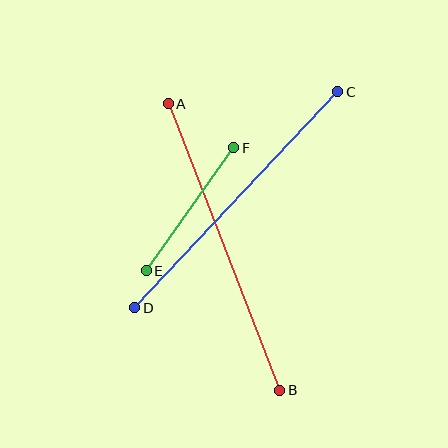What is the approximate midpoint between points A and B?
The midpoint is at approximately (224, 247) pixels.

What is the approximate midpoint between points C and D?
The midpoint is at approximately (236, 200) pixels.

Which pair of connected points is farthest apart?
Points A and B are farthest apart.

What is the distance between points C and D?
The distance is approximately 296 pixels.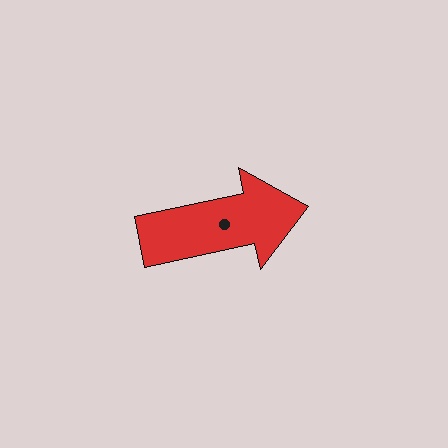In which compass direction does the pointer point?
East.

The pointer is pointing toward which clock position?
Roughly 3 o'clock.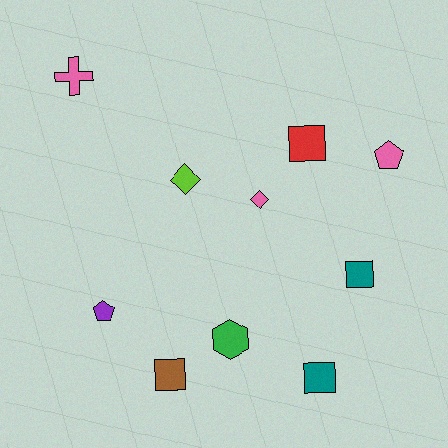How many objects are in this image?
There are 10 objects.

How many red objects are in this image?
There is 1 red object.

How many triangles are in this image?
There are no triangles.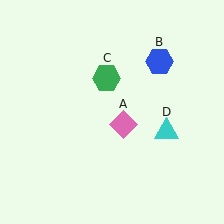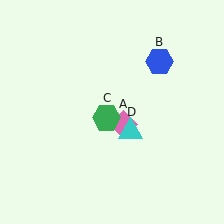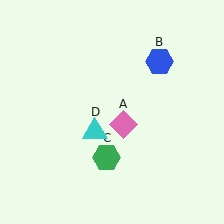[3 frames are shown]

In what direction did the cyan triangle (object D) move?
The cyan triangle (object D) moved left.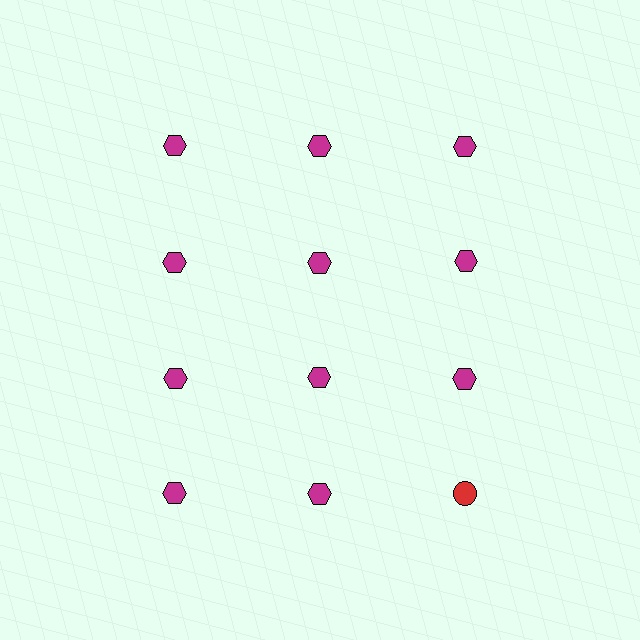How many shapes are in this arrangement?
There are 12 shapes arranged in a grid pattern.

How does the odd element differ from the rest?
It differs in both color (red instead of magenta) and shape (circle instead of hexagon).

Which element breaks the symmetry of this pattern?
The red circle in the fourth row, center column breaks the symmetry. All other shapes are magenta hexagons.